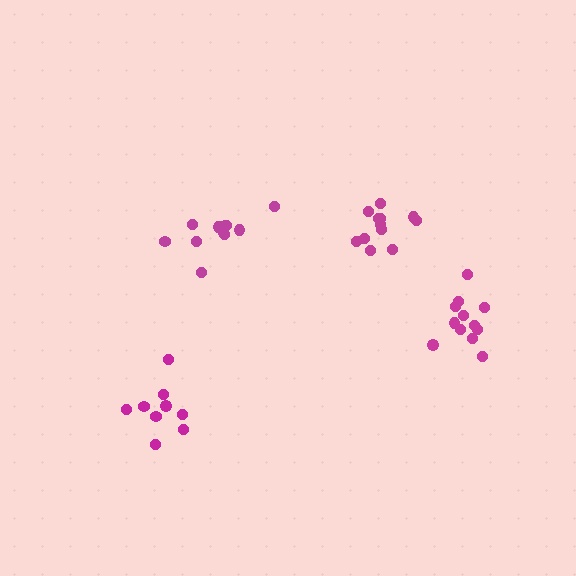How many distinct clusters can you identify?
There are 4 distinct clusters.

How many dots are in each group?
Group 1: 12 dots, Group 2: 12 dots, Group 3: 11 dots, Group 4: 9 dots (44 total).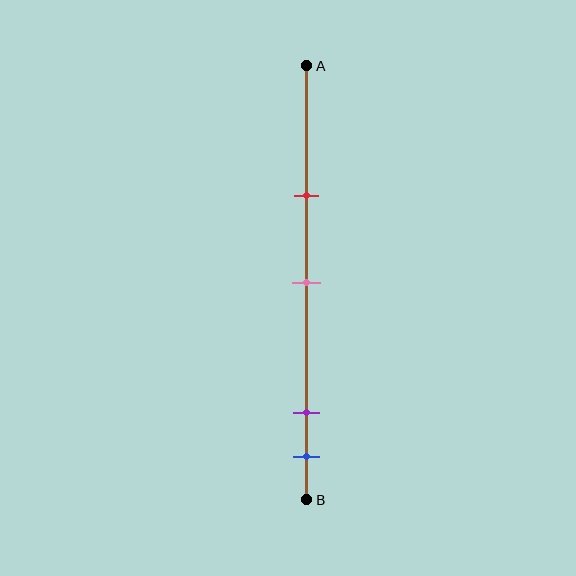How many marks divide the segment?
There are 4 marks dividing the segment.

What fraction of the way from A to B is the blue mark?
The blue mark is approximately 90% (0.9) of the way from A to B.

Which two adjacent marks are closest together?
The purple and blue marks are the closest adjacent pair.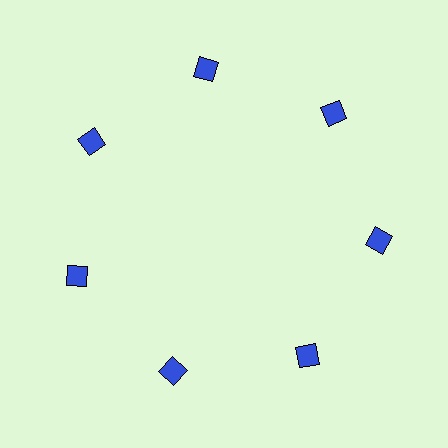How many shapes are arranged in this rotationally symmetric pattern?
There are 7 shapes, arranged in 7 groups of 1.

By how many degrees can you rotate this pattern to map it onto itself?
The pattern maps onto itself every 51 degrees of rotation.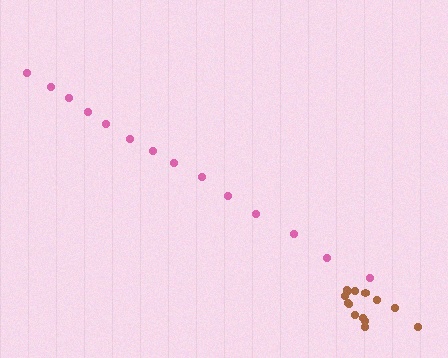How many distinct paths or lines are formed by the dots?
There are 2 distinct paths.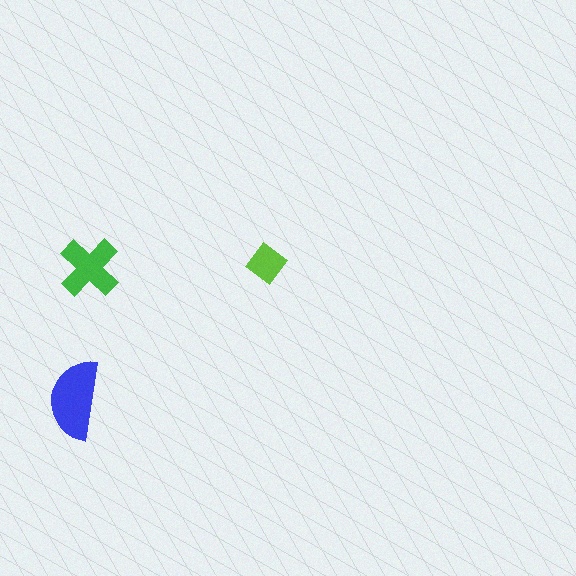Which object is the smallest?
The lime diamond.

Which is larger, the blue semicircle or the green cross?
The blue semicircle.